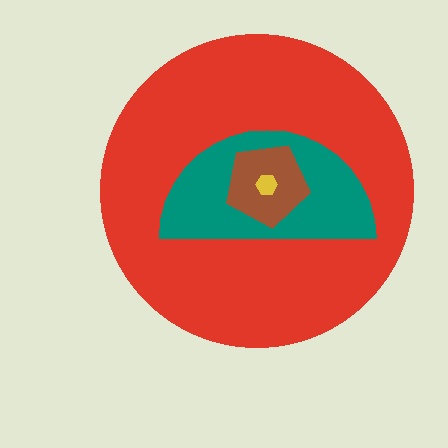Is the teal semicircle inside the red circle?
Yes.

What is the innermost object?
The yellow hexagon.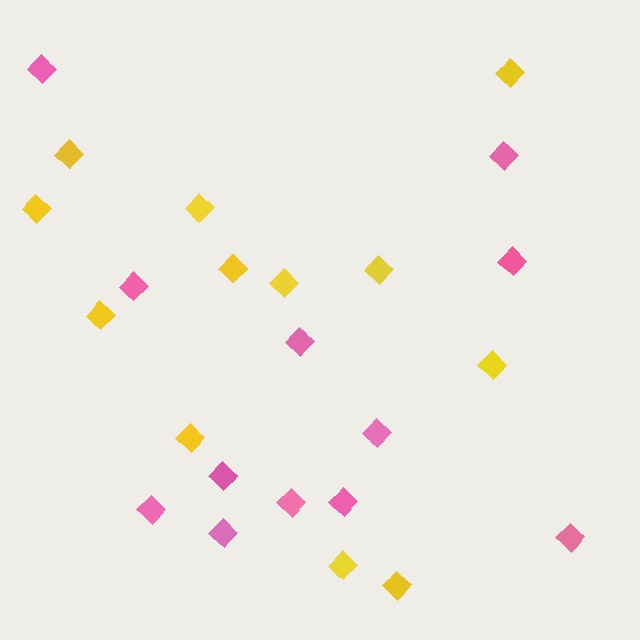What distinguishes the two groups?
There are 2 groups: one group of yellow diamonds (12) and one group of pink diamonds (12).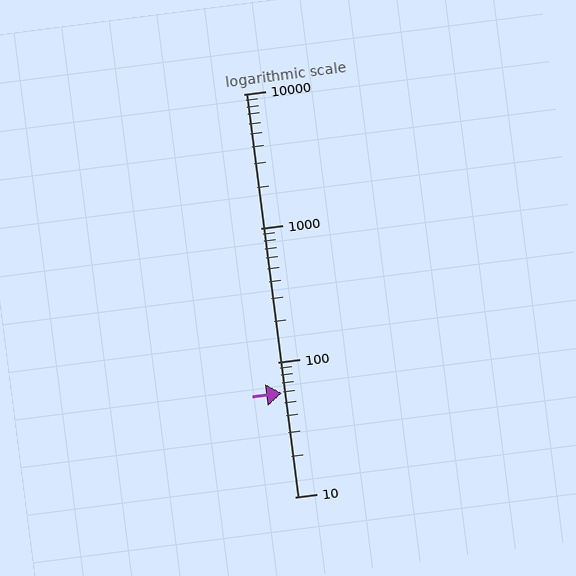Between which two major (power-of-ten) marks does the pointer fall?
The pointer is between 10 and 100.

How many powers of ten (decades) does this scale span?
The scale spans 3 decades, from 10 to 10000.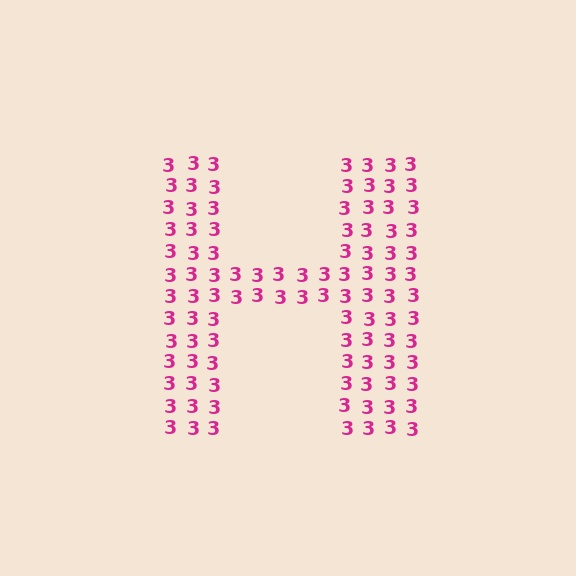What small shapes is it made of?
It is made of small digit 3's.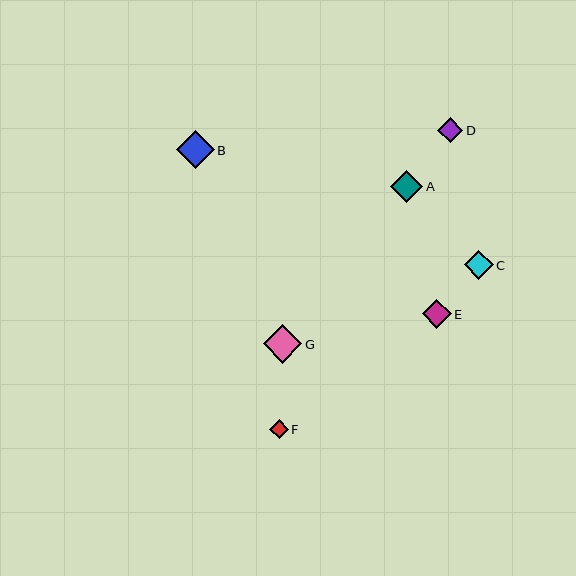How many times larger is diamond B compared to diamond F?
Diamond B is approximately 2.0 times the size of diamond F.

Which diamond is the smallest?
Diamond F is the smallest with a size of approximately 19 pixels.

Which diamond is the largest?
Diamond B is the largest with a size of approximately 38 pixels.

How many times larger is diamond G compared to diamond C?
Diamond G is approximately 1.3 times the size of diamond C.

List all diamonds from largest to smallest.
From largest to smallest: B, G, A, C, E, D, F.